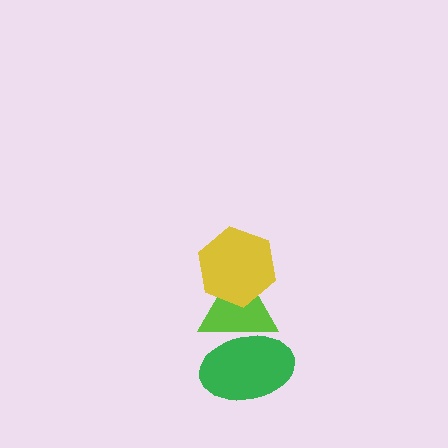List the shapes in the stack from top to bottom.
From top to bottom: the yellow hexagon, the lime triangle, the green ellipse.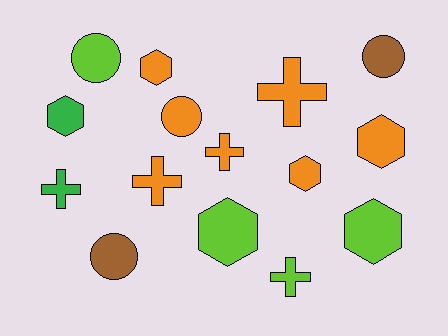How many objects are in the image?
There are 15 objects.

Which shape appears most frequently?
Hexagon, with 6 objects.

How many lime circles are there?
There is 1 lime circle.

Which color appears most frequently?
Orange, with 7 objects.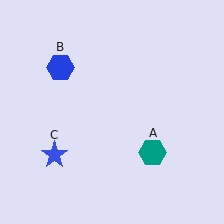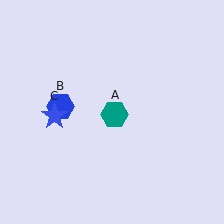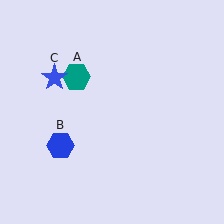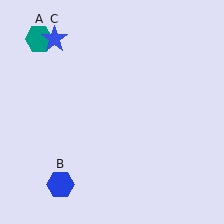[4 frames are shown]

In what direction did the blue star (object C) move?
The blue star (object C) moved up.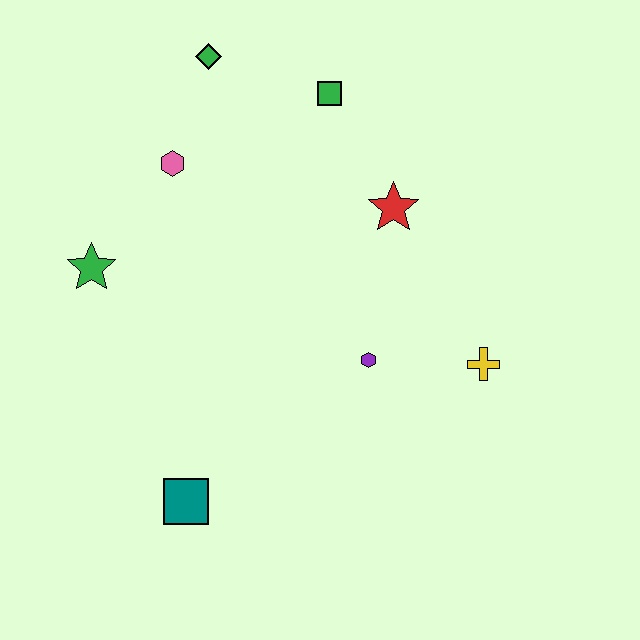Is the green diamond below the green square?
No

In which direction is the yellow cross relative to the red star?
The yellow cross is below the red star.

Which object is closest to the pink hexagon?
The green diamond is closest to the pink hexagon.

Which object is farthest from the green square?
The teal square is farthest from the green square.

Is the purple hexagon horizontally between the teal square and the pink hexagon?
No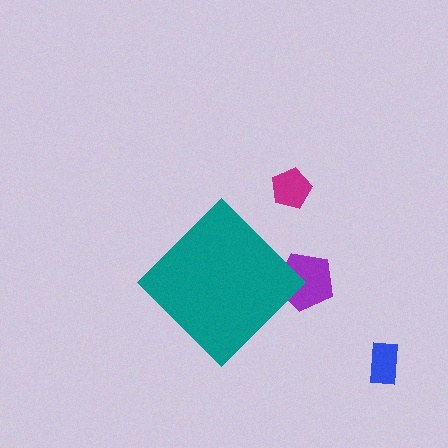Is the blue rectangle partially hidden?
No, the blue rectangle is fully visible.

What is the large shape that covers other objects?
A teal diamond.